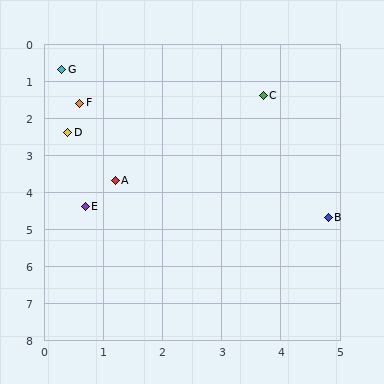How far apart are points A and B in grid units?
Points A and B are about 3.7 grid units apart.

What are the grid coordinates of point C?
Point C is at approximately (3.7, 1.4).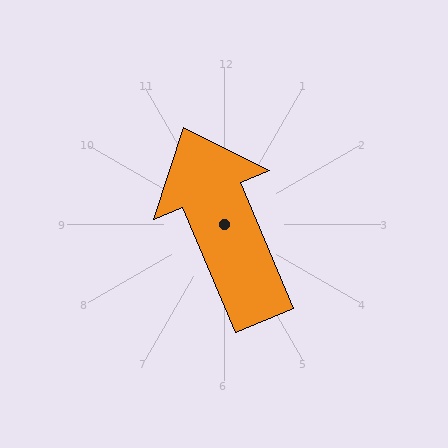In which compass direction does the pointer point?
Northwest.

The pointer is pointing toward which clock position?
Roughly 11 o'clock.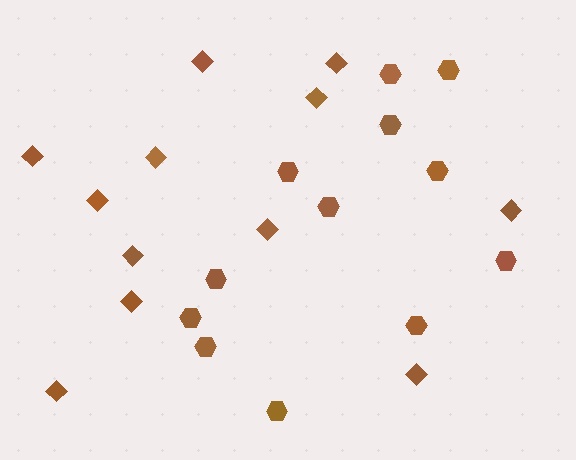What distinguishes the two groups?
There are 2 groups: one group of hexagons (12) and one group of diamonds (12).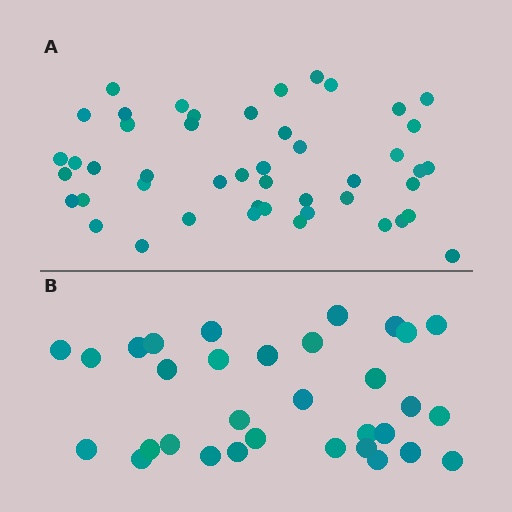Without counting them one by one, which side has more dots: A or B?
Region A (the top region) has more dots.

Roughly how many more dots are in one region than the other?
Region A has approximately 15 more dots than region B.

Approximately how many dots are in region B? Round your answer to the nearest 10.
About 30 dots. (The exact count is 32, which rounds to 30.)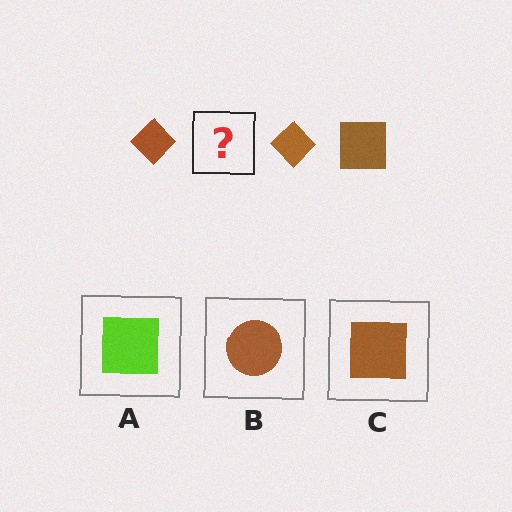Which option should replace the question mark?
Option C.